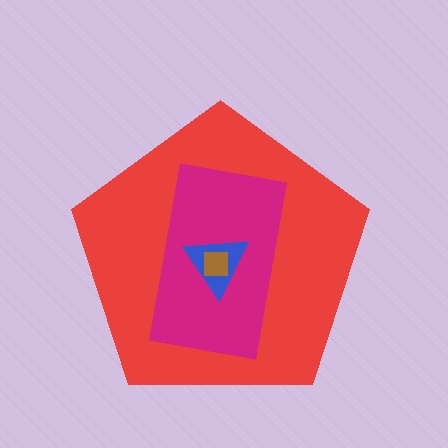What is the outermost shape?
The red pentagon.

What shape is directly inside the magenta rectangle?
The blue triangle.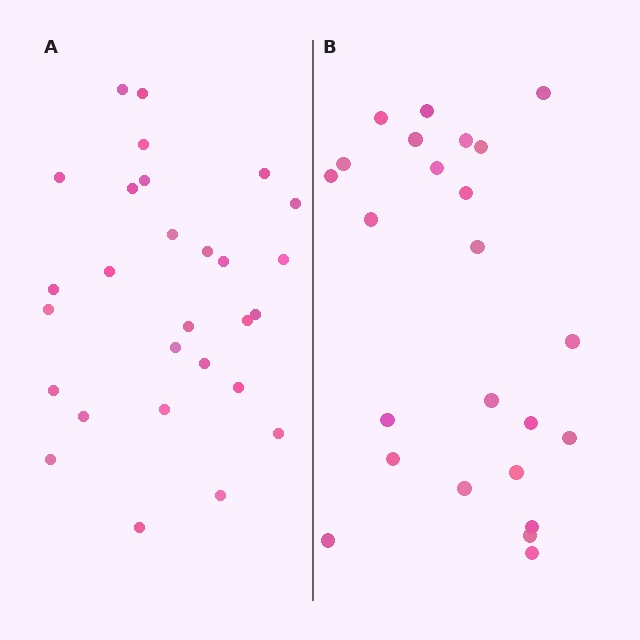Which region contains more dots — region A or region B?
Region A (the left region) has more dots.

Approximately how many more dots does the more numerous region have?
Region A has about 4 more dots than region B.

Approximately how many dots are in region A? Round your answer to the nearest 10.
About 30 dots. (The exact count is 28, which rounds to 30.)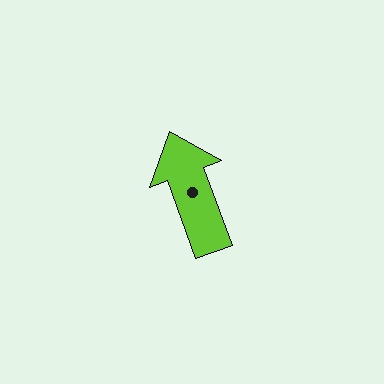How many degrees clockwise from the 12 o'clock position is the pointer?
Approximately 340 degrees.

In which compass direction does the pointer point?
North.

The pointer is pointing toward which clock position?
Roughly 11 o'clock.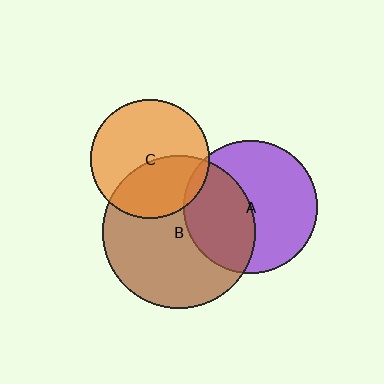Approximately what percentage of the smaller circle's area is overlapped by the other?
Approximately 40%.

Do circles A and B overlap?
Yes.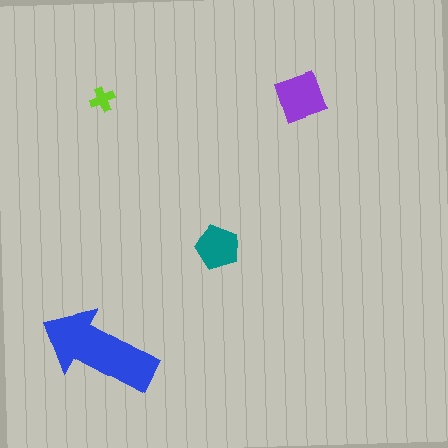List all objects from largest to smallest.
The blue arrow, the purple diamond, the teal pentagon, the lime cross.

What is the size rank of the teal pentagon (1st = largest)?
3rd.